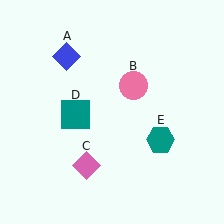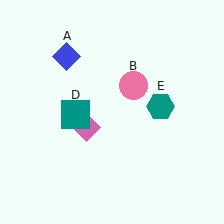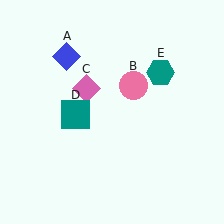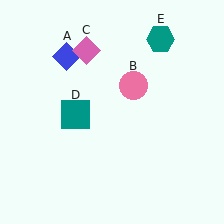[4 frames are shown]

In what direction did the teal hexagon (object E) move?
The teal hexagon (object E) moved up.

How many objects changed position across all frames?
2 objects changed position: pink diamond (object C), teal hexagon (object E).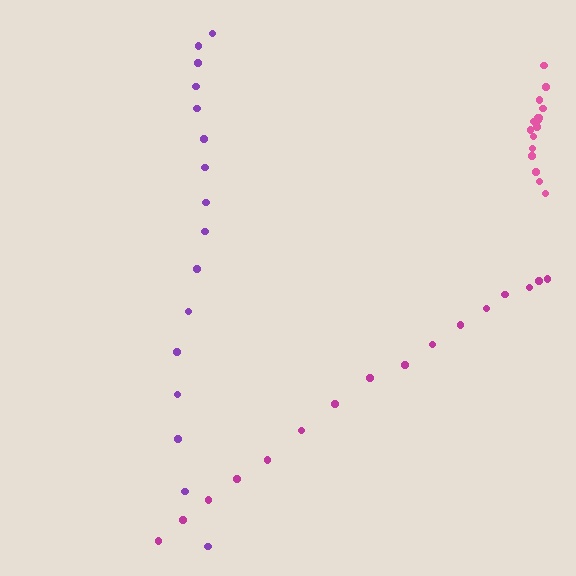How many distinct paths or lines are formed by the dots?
There are 3 distinct paths.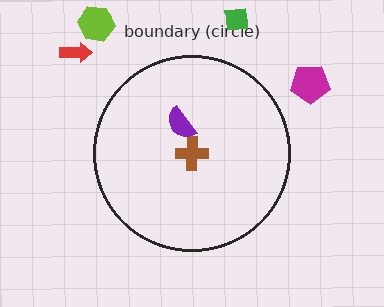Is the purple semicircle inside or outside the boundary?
Inside.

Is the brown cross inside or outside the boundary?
Inside.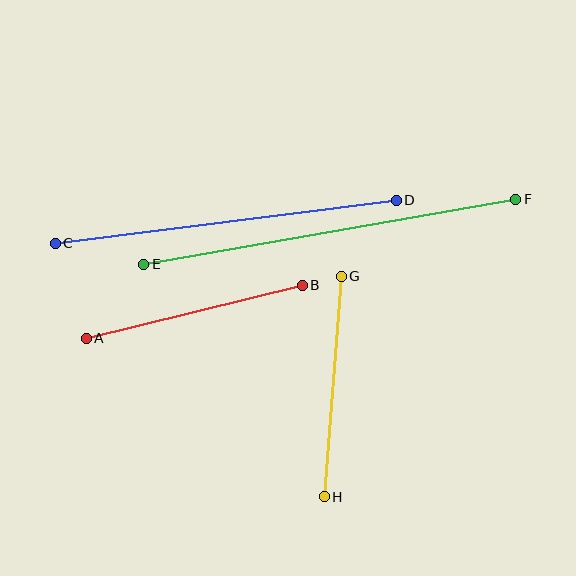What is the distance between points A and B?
The distance is approximately 222 pixels.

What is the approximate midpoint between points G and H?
The midpoint is at approximately (333, 387) pixels.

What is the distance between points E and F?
The distance is approximately 377 pixels.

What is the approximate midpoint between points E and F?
The midpoint is at approximately (330, 232) pixels.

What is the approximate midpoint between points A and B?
The midpoint is at approximately (194, 312) pixels.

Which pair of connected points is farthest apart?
Points E and F are farthest apart.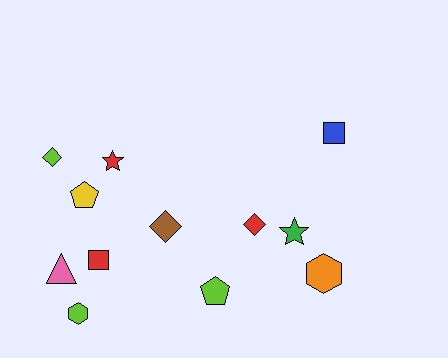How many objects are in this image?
There are 12 objects.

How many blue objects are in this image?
There is 1 blue object.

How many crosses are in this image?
There are no crosses.